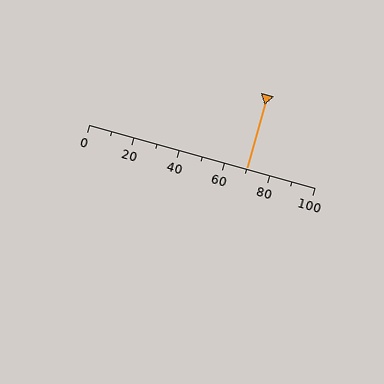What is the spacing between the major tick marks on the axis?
The major ticks are spaced 20 apart.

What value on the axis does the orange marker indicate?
The marker indicates approximately 70.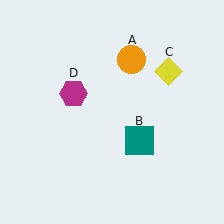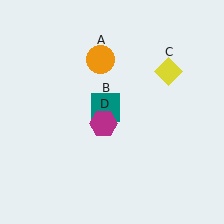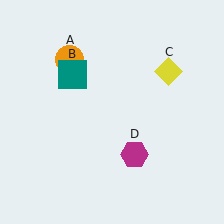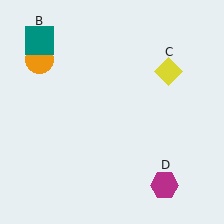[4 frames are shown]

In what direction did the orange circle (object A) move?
The orange circle (object A) moved left.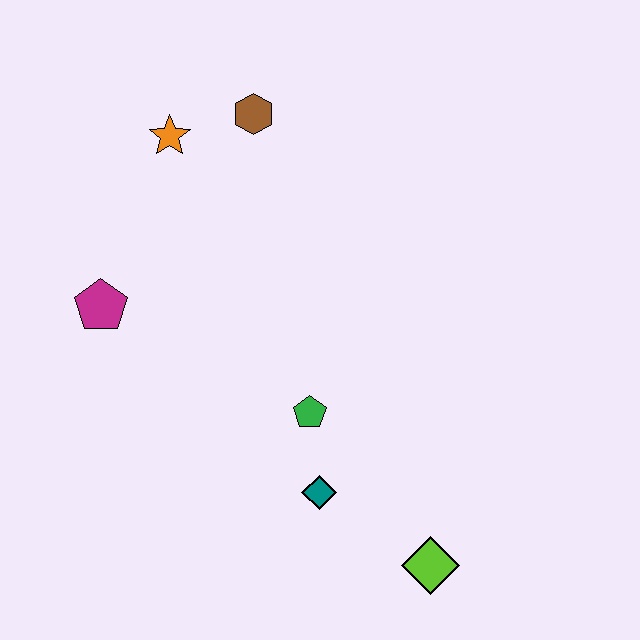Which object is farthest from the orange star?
The lime diamond is farthest from the orange star.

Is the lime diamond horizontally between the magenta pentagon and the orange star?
No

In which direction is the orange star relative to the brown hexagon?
The orange star is to the left of the brown hexagon.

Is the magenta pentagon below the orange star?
Yes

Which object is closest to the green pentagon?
The teal diamond is closest to the green pentagon.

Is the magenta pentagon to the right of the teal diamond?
No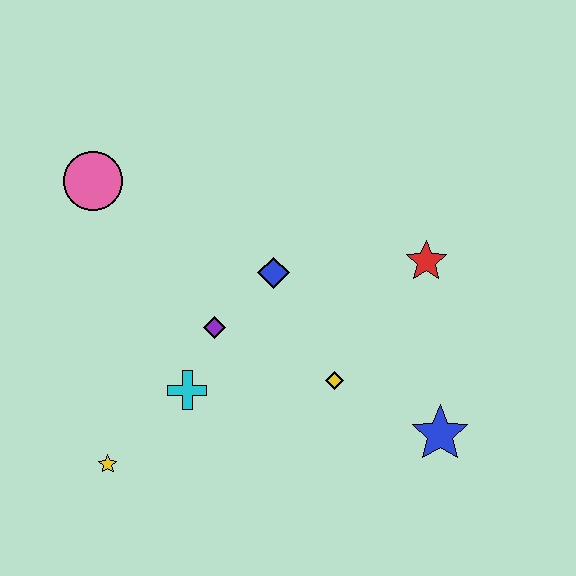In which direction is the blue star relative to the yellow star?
The blue star is to the right of the yellow star.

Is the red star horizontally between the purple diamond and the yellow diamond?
No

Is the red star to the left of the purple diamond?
No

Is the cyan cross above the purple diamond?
No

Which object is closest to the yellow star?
The cyan cross is closest to the yellow star.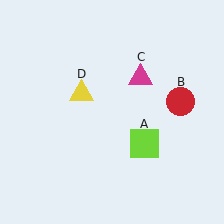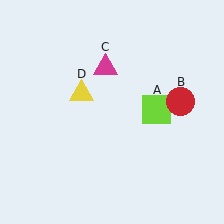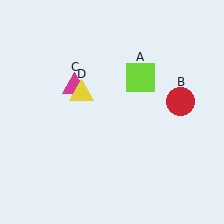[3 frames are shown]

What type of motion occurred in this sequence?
The lime square (object A), magenta triangle (object C) rotated counterclockwise around the center of the scene.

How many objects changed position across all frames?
2 objects changed position: lime square (object A), magenta triangle (object C).